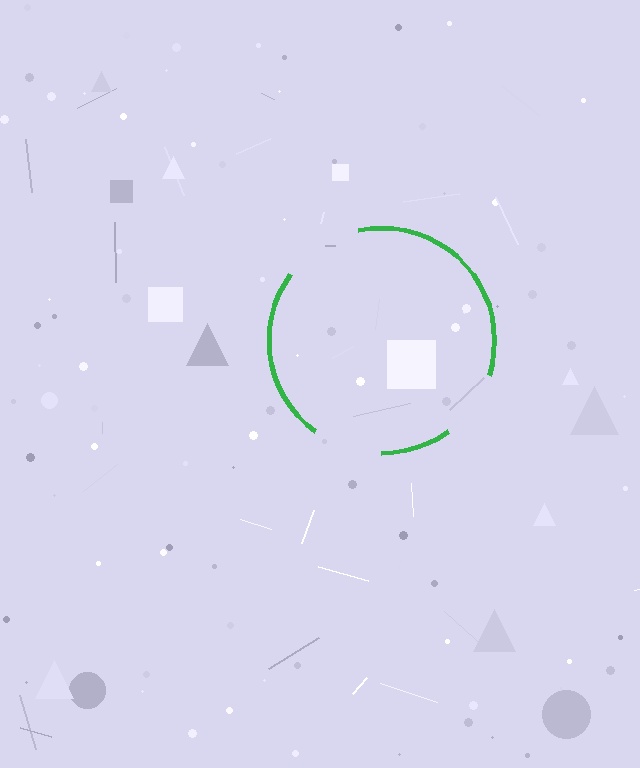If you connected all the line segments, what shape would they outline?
They would outline a circle.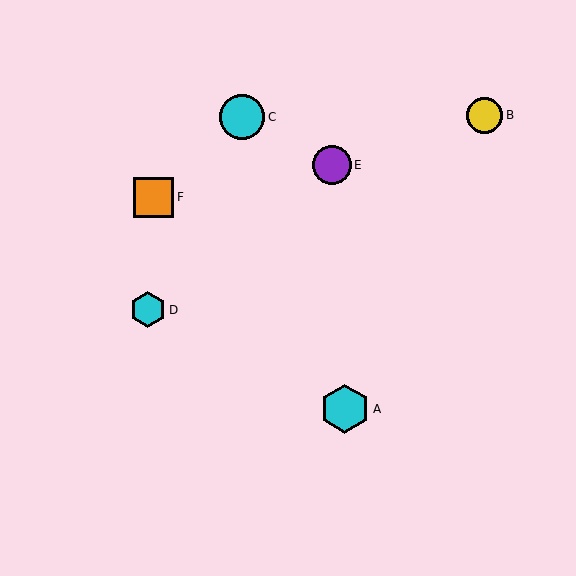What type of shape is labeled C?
Shape C is a cyan circle.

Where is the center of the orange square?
The center of the orange square is at (153, 197).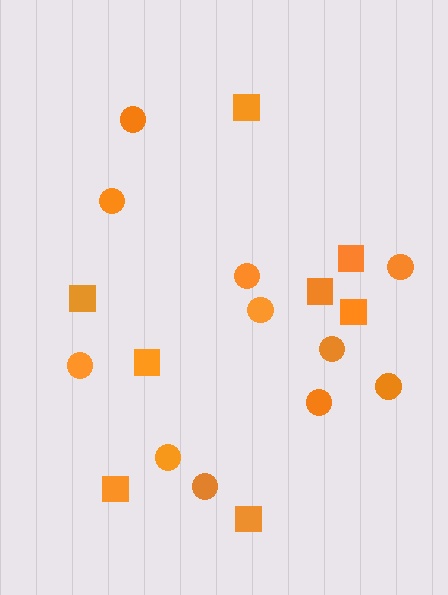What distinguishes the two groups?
There are 2 groups: one group of circles (11) and one group of squares (8).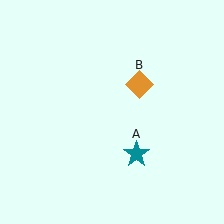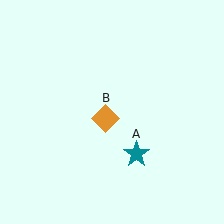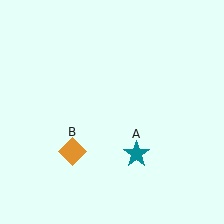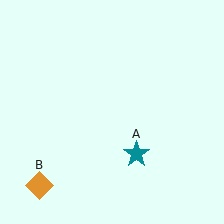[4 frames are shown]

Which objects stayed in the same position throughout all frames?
Teal star (object A) remained stationary.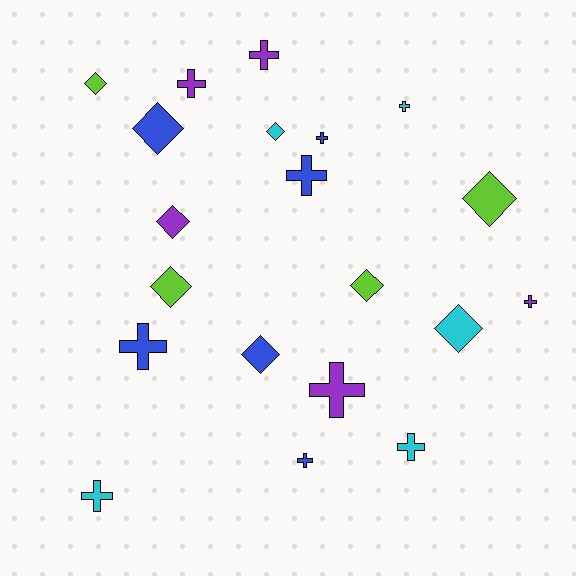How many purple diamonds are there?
There is 1 purple diamond.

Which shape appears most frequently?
Cross, with 11 objects.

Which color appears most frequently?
Blue, with 6 objects.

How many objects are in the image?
There are 20 objects.